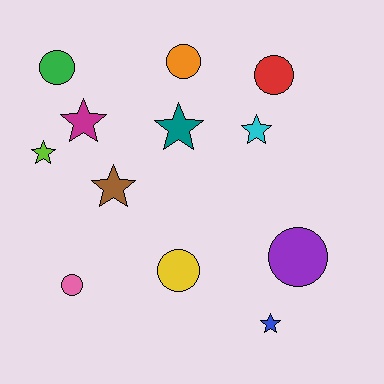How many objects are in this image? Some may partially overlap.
There are 12 objects.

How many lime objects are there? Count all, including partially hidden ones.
There is 1 lime object.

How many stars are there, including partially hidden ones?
There are 6 stars.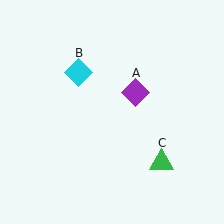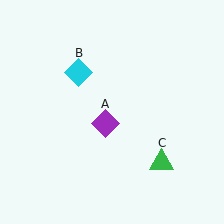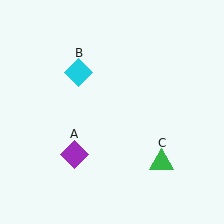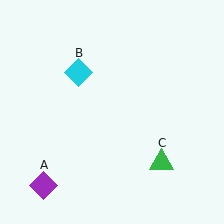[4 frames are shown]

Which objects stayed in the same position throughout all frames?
Cyan diamond (object B) and green triangle (object C) remained stationary.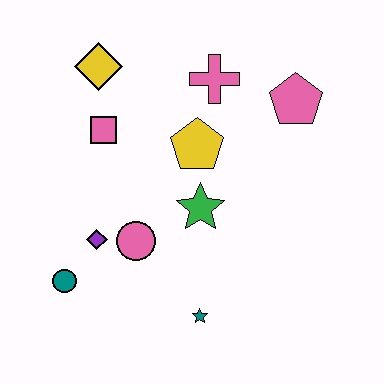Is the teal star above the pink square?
No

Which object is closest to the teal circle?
The purple diamond is closest to the teal circle.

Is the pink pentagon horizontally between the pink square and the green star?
No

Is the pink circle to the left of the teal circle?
No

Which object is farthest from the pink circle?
The pink pentagon is farthest from the pink circle.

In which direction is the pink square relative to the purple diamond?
The pink square is above the purple diamond.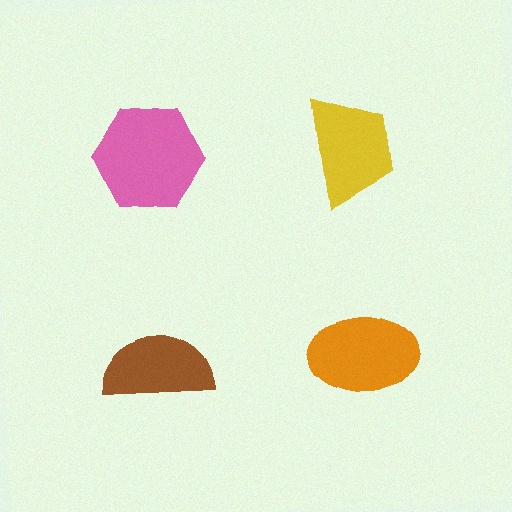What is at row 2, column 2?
An orange ellipse.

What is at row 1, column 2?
A yellow trapezoid.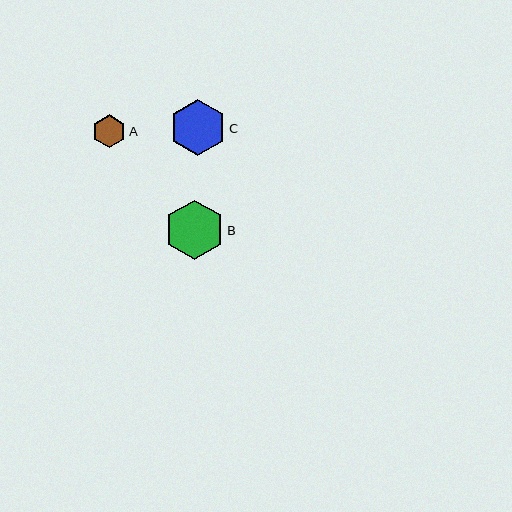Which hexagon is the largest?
Hexagon B is the largest with a size of approximately 59 pixels.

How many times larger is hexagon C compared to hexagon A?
Hexagon C is approximately 1.7 times the size of hexagon A.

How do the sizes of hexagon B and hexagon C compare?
Hexagon B and hexagon C are approximately the same size.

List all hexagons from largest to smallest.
From largest to smallest: B, C, A.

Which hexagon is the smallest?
Hexagon A is the smallest with a size of approximately 33 pixels.